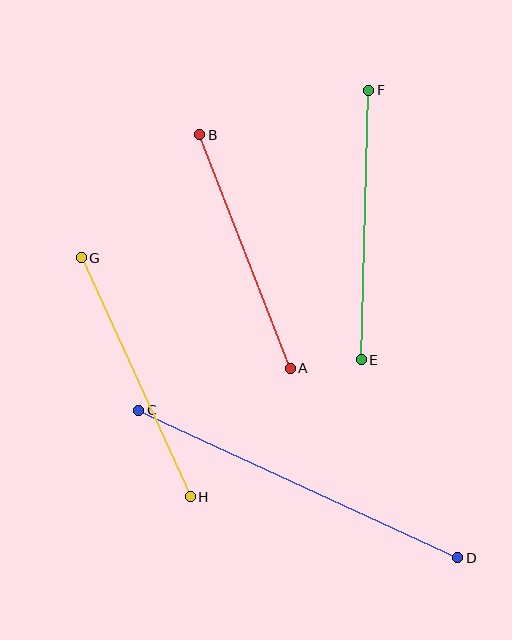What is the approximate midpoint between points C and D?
The midpoint is at approximately (298, 484) pixels.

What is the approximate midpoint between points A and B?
The midpoint is at approximately (245, 252) pixels.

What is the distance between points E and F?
The distance is approximately 270 pixels.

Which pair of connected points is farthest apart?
Points C and D are farthest apart.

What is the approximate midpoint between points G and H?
The midpoint is at approximately (136, 377) pixels.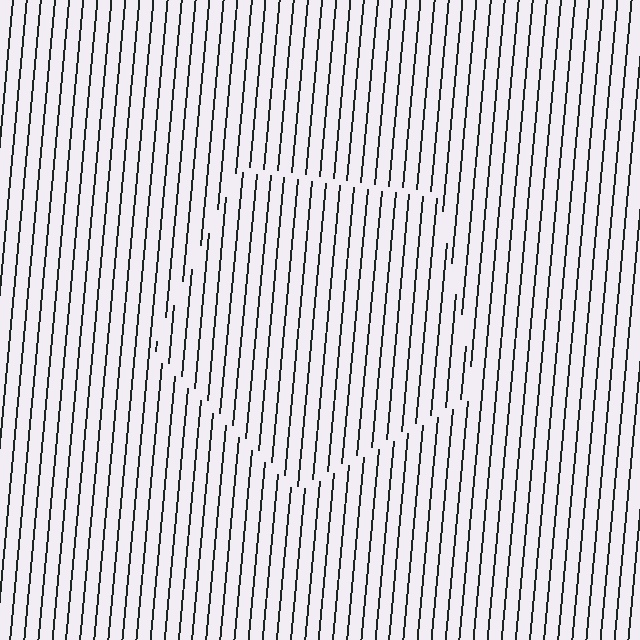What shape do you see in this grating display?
An illusory pentagon. The interior of the shape contains the same grating, shifted by half a period — the contour is defined by the phase discontinuity where line-ends from the inner and outer gratings abut.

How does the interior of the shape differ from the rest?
The interior of the shape contains the same grating, shifted by half a period — the contour is defined by the phase discontinuity where line-ends from the inner and outer gratings abut.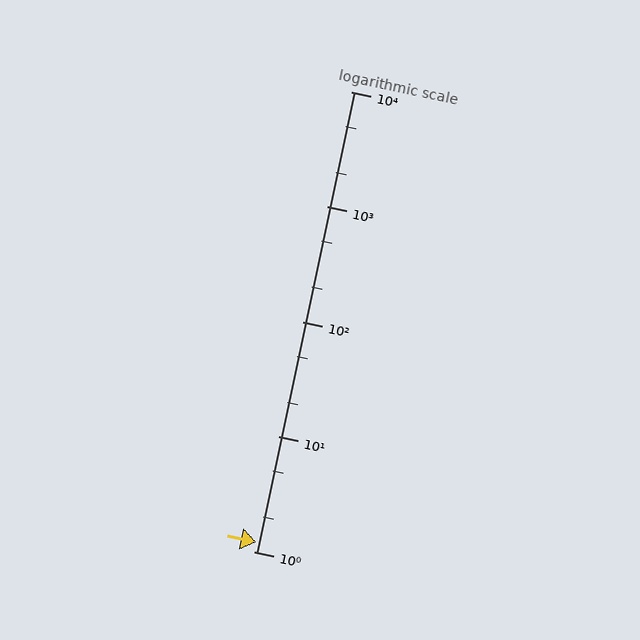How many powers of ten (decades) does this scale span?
The scale spans 4 decades, from 1 to 10000.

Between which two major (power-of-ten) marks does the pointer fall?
The pointer is between 1 and 10.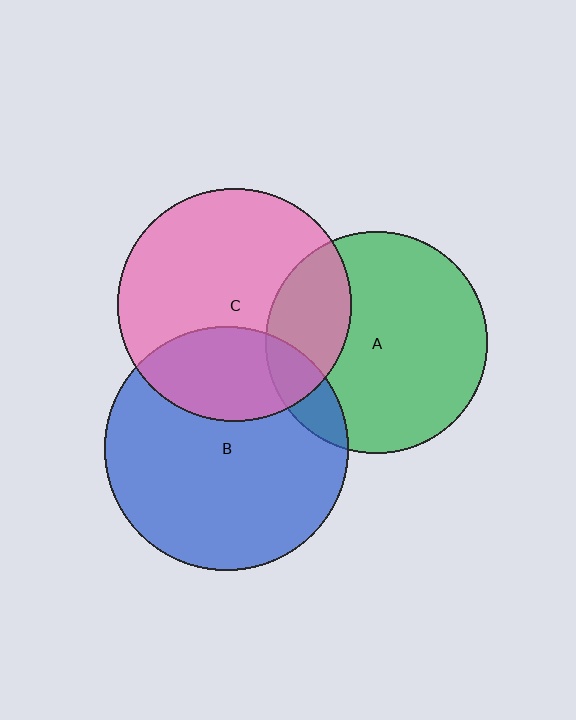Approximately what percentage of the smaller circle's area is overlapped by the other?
Approximately 25%.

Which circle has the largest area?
Circle B (blue).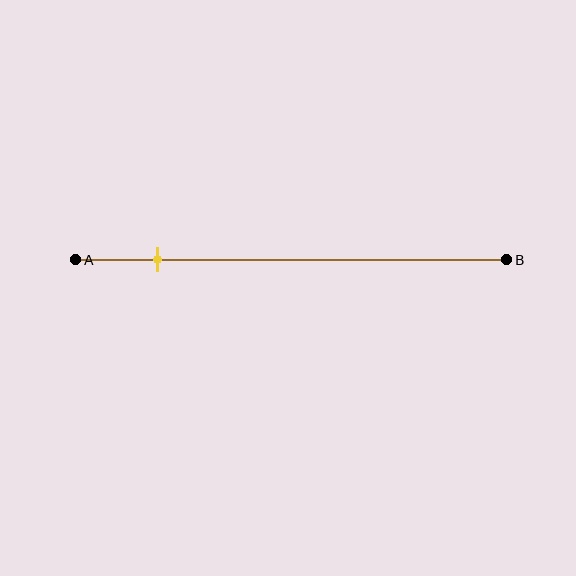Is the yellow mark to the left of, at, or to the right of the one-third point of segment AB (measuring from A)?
The yellow mark is to the left of the one-third point of segment AB.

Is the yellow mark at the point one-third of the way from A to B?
No, the mark is at about 20% from A, not at the 33% one-third point.